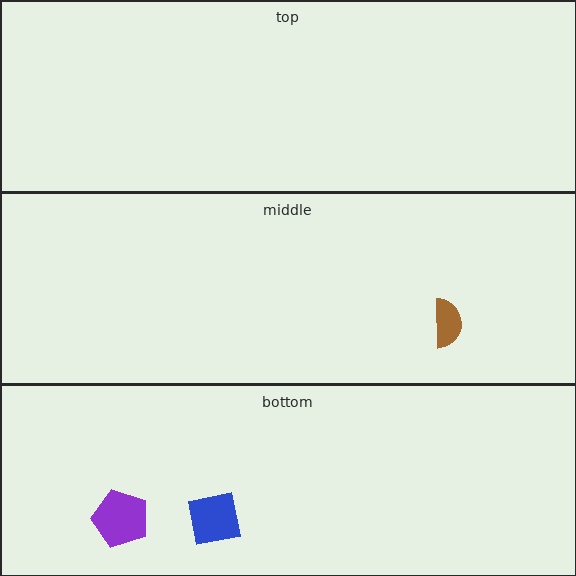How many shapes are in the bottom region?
2.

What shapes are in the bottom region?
The purple pentagon, the blue square.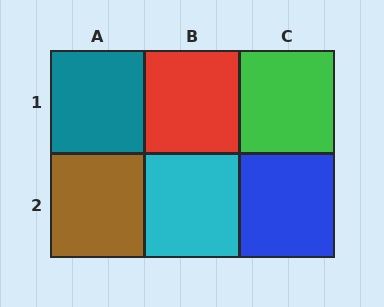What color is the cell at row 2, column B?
Cyan.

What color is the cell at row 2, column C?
Blue.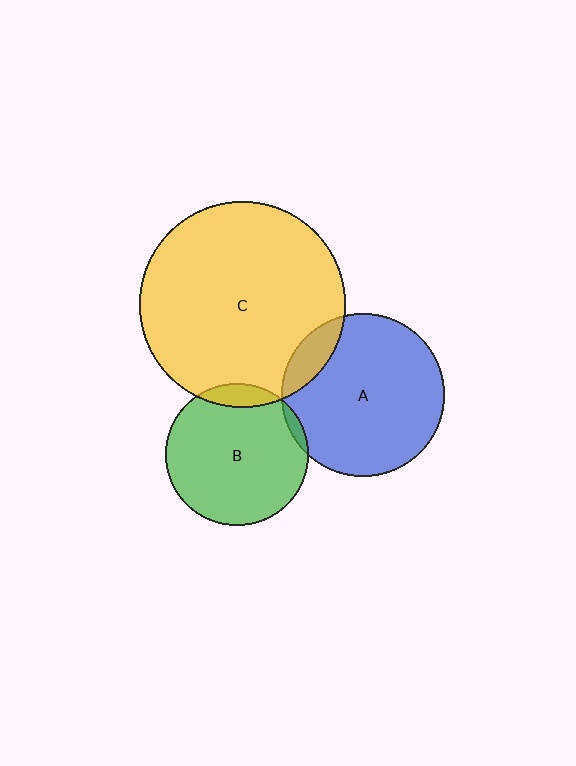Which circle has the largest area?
Circle C (yellow).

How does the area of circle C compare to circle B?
Approximately 2.1 times.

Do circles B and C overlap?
Yes.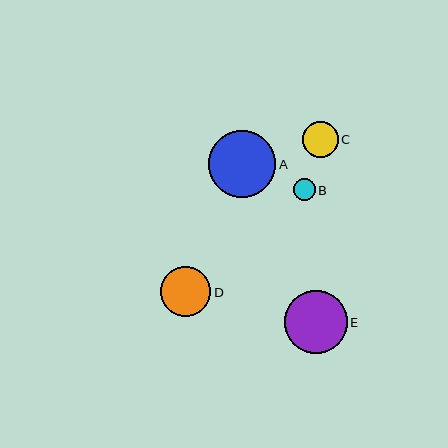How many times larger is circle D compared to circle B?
Circle D is approximately 2.3 times the size of circle B.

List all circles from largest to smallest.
From largest to smallest: A, E, D, C, B.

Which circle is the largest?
Circle A is the largest with a size of approximately 67 pixels.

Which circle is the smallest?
Circle B is the smallest with a size of approximately 22 pixels.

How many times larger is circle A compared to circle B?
Circle A is approximately 3.1 times the size of circle B.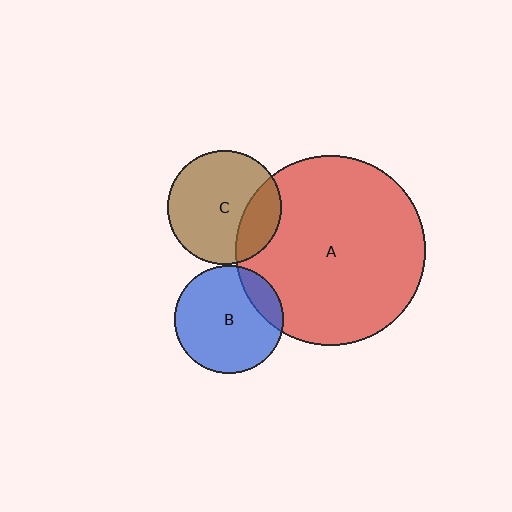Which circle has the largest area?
Circle A (red).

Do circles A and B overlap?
Yes.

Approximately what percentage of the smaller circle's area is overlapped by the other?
Approximately 15%.